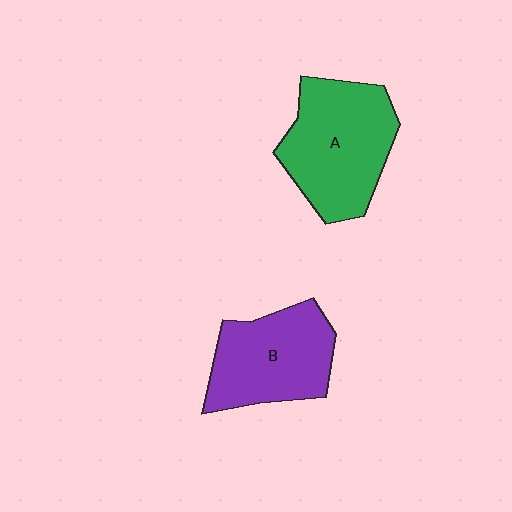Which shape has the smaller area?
Shape B (purple).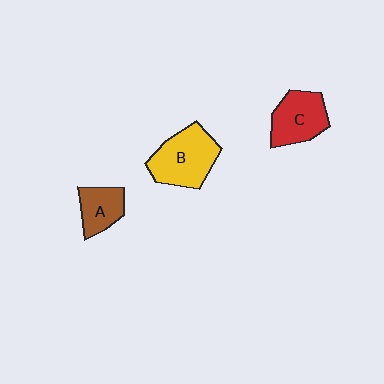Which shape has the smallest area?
Shape A (brown).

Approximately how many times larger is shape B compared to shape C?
Approximately 1.3 times.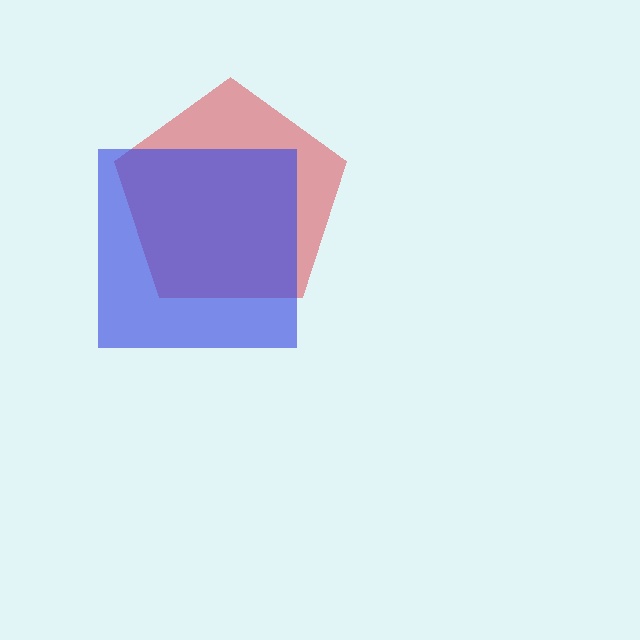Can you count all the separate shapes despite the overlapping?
Yes, there are 2 separate shapes.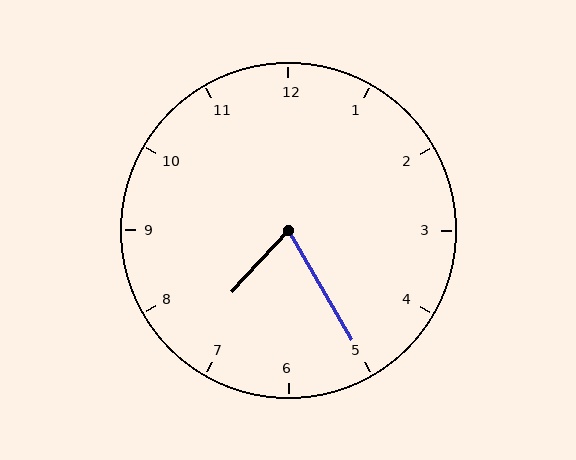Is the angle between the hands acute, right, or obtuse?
It is acute.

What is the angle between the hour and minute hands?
Approximately 72 degrees.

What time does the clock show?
7:25.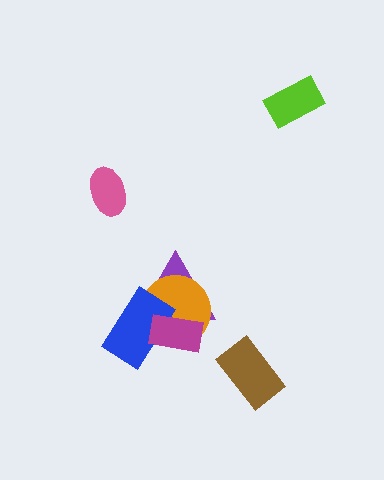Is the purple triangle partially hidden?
Yes, it is partially covered by another shape.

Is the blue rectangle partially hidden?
Yes, it is partially covered by another shape.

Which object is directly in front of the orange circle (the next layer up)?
The blue rectangle is directly in front of the orange circle.